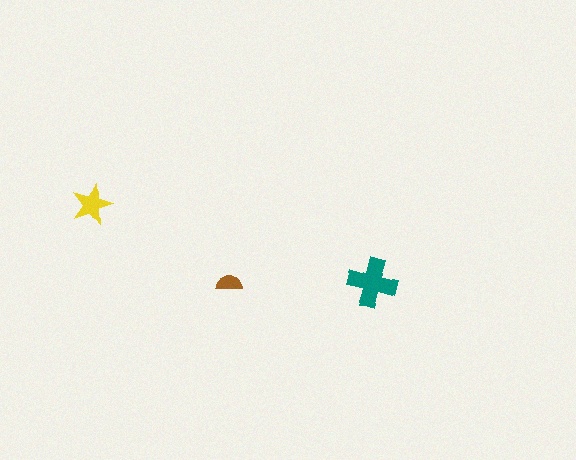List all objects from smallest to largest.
The brown semicircle, the yellow star, the teal cross.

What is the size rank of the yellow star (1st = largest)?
2nd.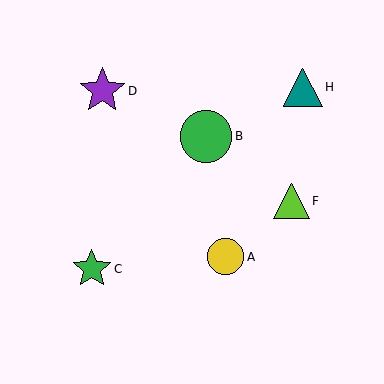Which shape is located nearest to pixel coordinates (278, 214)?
The lime triangle (labeled F) at (292, 201) is nearest to that location.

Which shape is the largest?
The green circle (labeled B) is the largest.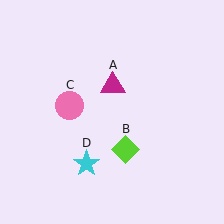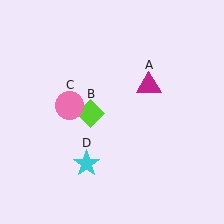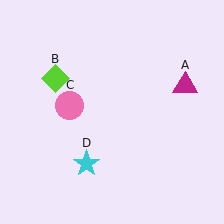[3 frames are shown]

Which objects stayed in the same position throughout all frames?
Pink circle (object C) and cyan star (object D) remained stationary.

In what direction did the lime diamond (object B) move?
The lime diamond (object B) moved up and to the left.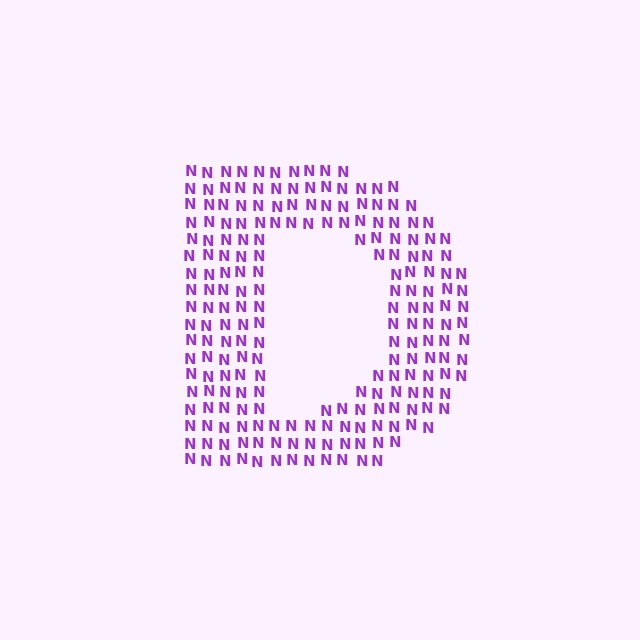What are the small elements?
The small elements are letter N's.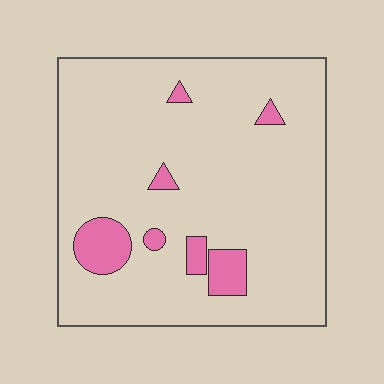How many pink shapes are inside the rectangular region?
7.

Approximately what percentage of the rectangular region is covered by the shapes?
Approximately 10%.